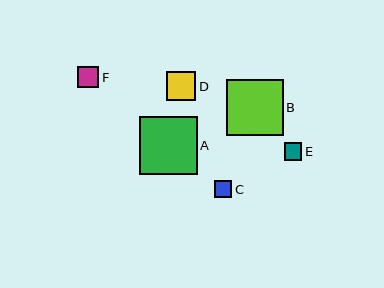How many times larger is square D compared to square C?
Square D is approximately 1.8 times the size of square C.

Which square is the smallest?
Square C is the smallest with a size of approximately 17 pixels.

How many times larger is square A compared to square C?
Square A is approximately 3.5 times the size of square C.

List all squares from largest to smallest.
From largest to smallest: A, B, D, F, E, C.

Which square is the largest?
Square A is the largest with a size of approximately 58 pixels.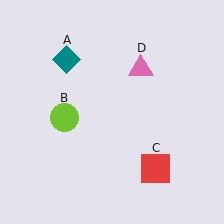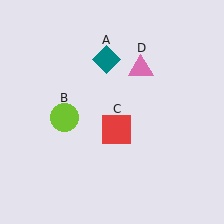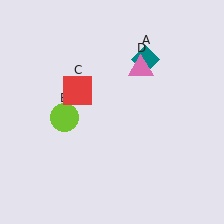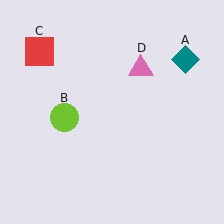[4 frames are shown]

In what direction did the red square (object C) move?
The red square (object C) moved up and to the left.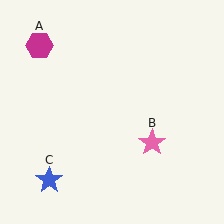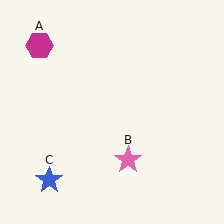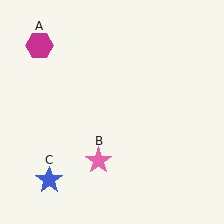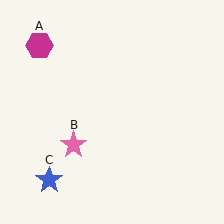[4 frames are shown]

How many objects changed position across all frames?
1 object changed position: pink star (object B).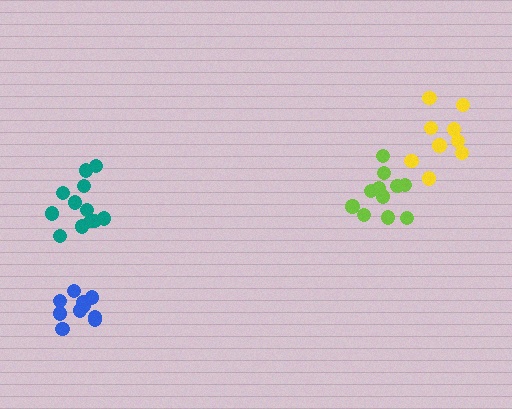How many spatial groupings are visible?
There are 4 spatial groupings.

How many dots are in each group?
Group 1: 10 dots, Group 2: 11 dots, Group 3: 9 dots, Group 4: 12 dots (42 total).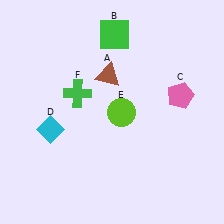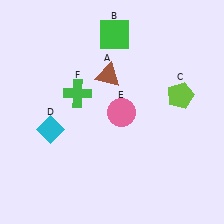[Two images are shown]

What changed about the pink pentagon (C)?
In Image 1, C is pink. In Image 2, it changed to lime.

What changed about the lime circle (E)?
In Image 1, E is lime. In Image 2, it changed to pink.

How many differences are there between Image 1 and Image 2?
There are 2 differences between the two images.